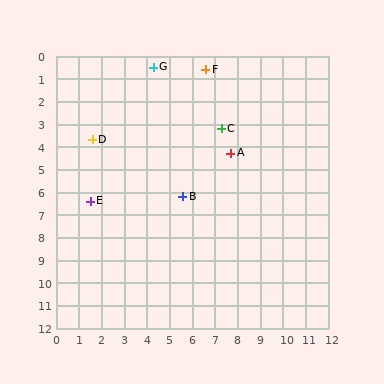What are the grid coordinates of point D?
Point D is at approximately (1.6, 3.7).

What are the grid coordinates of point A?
Point A is at approximately (7.7, 4.3).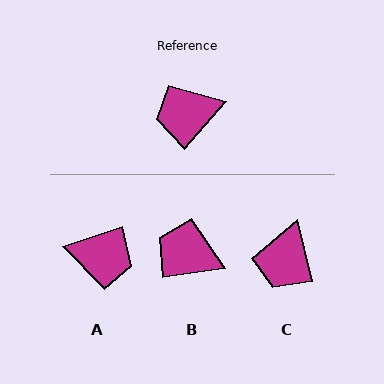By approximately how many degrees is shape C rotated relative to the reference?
Approximately 55 degrees counter-clockwise.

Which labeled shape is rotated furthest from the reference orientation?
A, about 150 degrees away.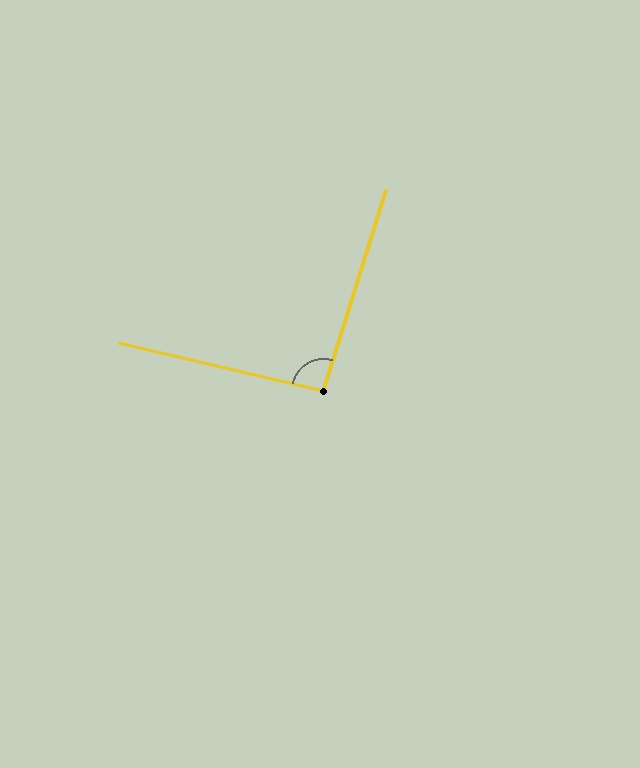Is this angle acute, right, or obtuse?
It is approximately a right angle.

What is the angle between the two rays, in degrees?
Approximately 94 degrees.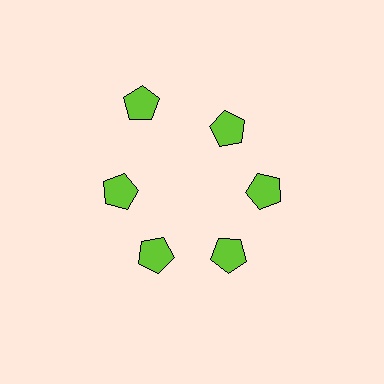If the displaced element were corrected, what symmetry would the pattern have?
It would have 6-fold rotational symmetry — the pattern would map onto itself every 60 degrees.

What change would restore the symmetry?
The symmetry would be restored by moving it inward, back onto the ring so that all 6 pentagons sit at equal angles and equal distance from the center.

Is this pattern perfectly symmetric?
No. The 6 lime pentagons are arranged in a ring, but one element near the 11 o'clock position is pushed outward from the center, breaking the 6-fold rotational symmetry.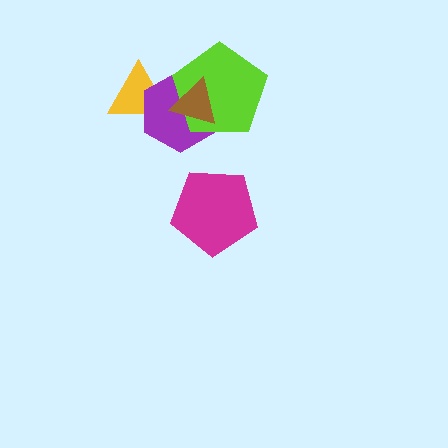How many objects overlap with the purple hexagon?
3 objects overlap with the purple hexagon.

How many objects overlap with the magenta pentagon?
0 objects overlap with the magenta pentagon.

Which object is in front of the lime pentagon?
The brown triangle is in front of the lime pentagon.